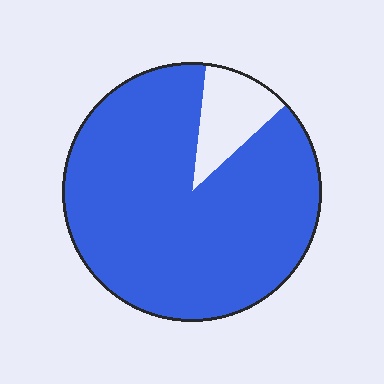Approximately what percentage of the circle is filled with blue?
Approximately 90%.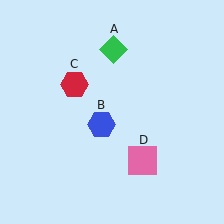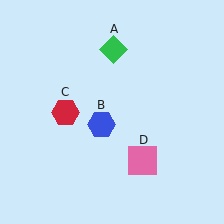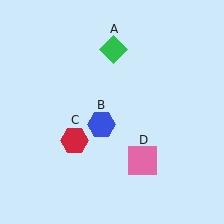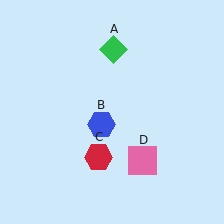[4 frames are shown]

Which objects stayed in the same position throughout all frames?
Green diamond (object A) and blue hexagon (object B) and pink square (object D) remained stationary.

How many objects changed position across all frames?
1 object changed position: red hexagon (object C).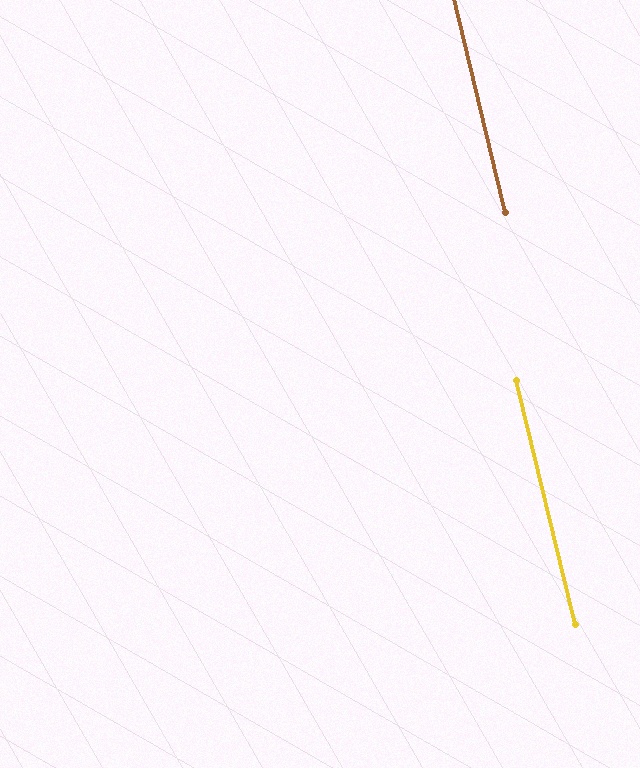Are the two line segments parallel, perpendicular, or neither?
Parallel — their directions differ by only 0.2°.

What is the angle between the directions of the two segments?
Approximately 0 degrees.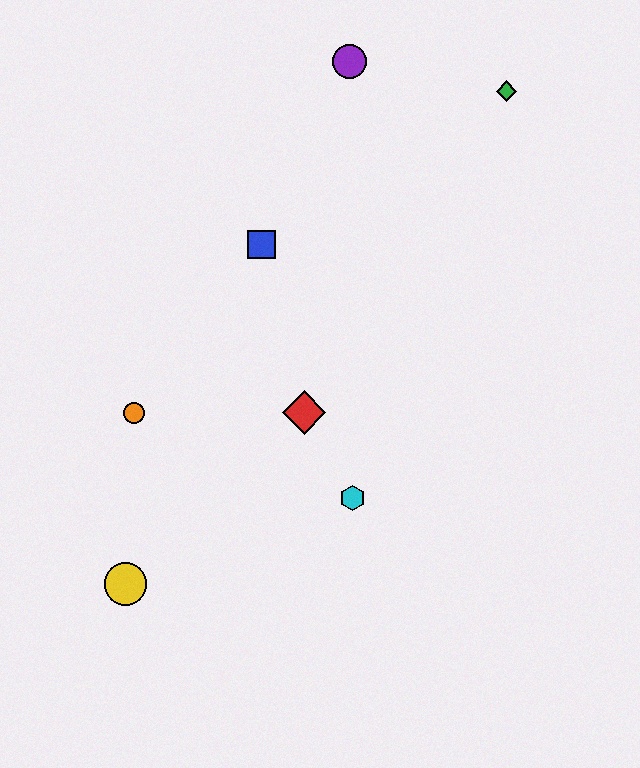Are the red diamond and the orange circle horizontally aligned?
Yes, both are at y≈413.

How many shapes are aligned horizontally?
2 shapes (the red diamond, the orange circle) are aligned horizontally.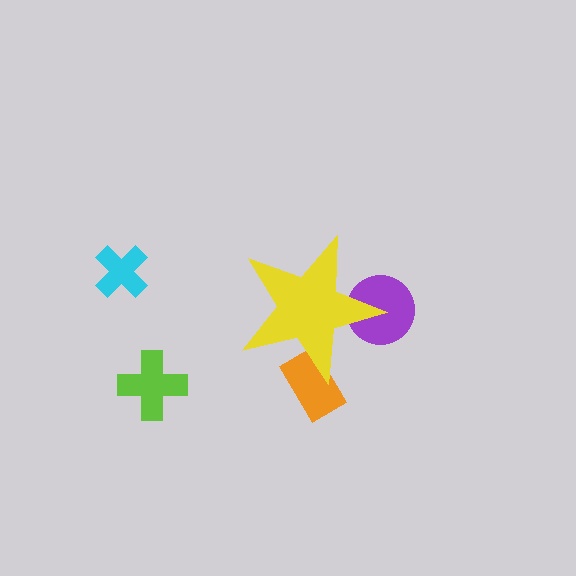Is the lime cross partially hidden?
No, the lime cross is fully visible.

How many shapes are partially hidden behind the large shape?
2 shapes are partially hidden.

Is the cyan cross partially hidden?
No, the cyan cross is fully visible.